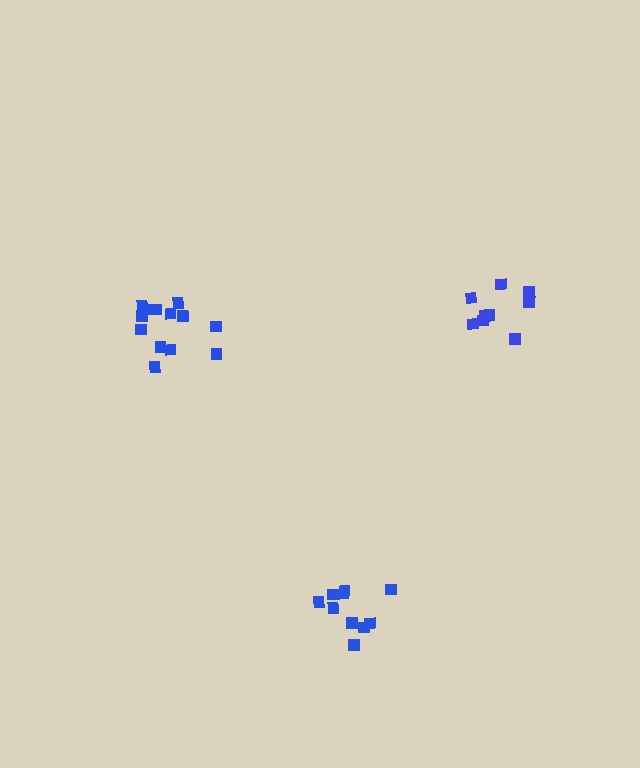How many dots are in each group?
Group 1: 14 dots, Group 2: 10 dots, Group 3: 9 dots (33 total).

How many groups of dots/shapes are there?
There are 3 groups.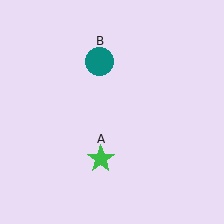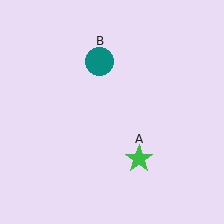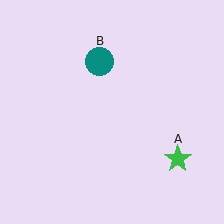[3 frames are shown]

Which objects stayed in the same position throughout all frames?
Teal circle (object B) remained stationary.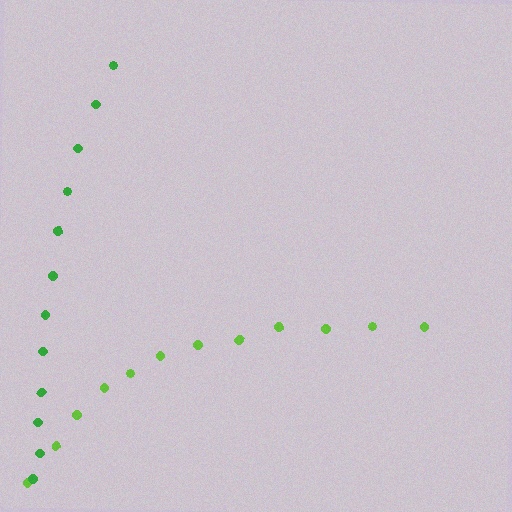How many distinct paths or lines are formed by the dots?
There are 2 distinct paths.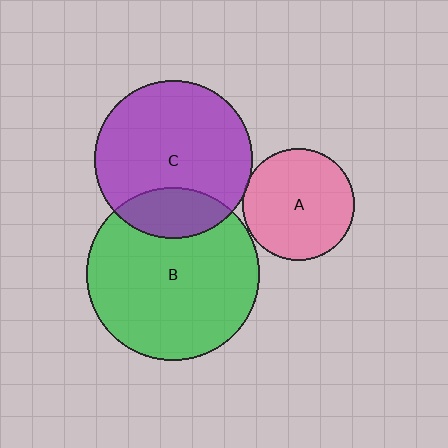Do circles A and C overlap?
Yes.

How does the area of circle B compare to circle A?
Approximately 2.4 times.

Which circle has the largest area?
Circle B (green).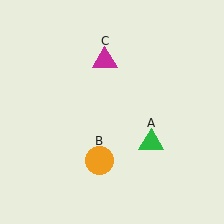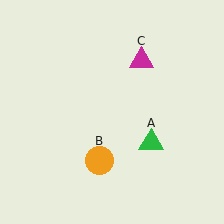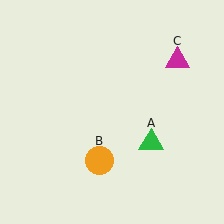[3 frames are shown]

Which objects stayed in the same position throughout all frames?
Green triangle (object A) and orange circle (object B) remained stationary.